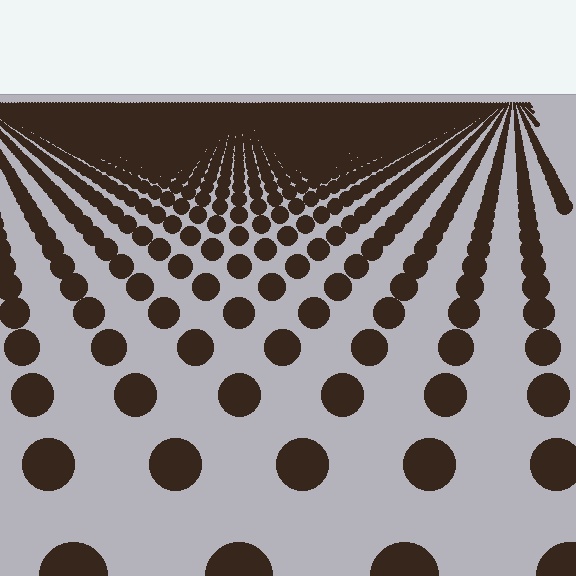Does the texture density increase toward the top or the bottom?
Density increases toward the top.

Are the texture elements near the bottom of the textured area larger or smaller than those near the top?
Larger. Near the bottom, elements are closer to the viewer and appear at a bigger on-screen size.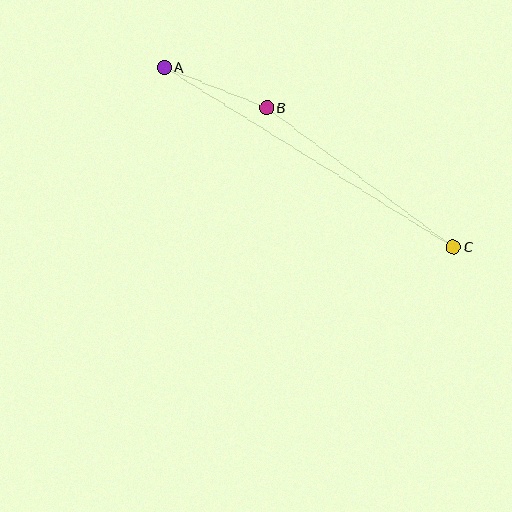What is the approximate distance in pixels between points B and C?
The distance between B and C is approximately 233 pixels.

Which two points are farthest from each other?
Points A and C are farthest from each other.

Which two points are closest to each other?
Points A and B are closest to each other.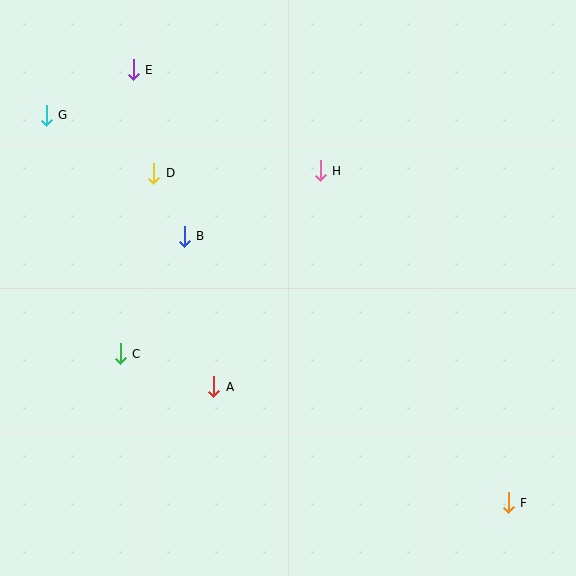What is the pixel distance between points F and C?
The distance between F and C is 416 pixels.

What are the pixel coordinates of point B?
Point B is at (184, 236).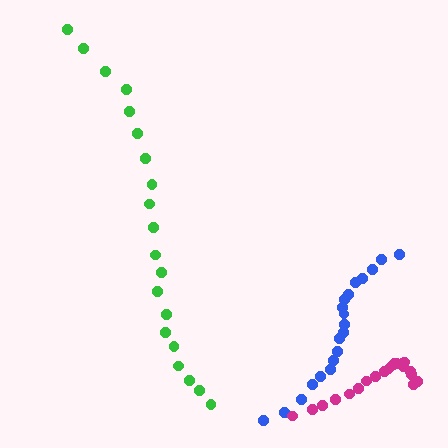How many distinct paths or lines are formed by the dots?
There are 3 distinct paths.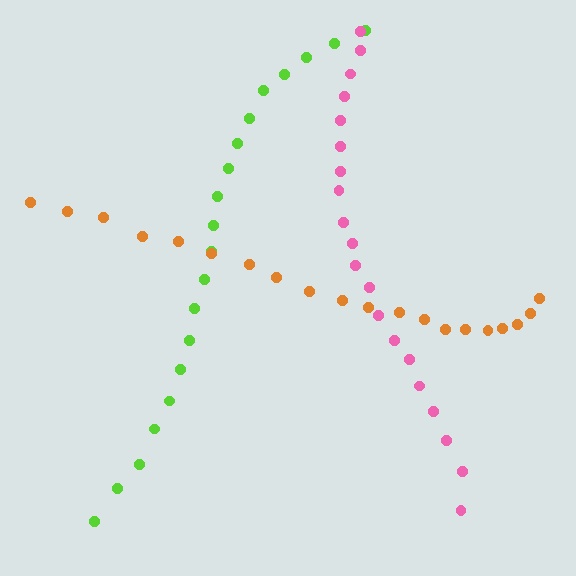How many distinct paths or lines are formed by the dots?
There are 3 distinct paths.